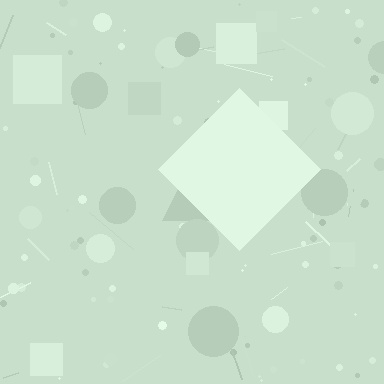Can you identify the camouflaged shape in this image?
The camouflaged shape is a diamond.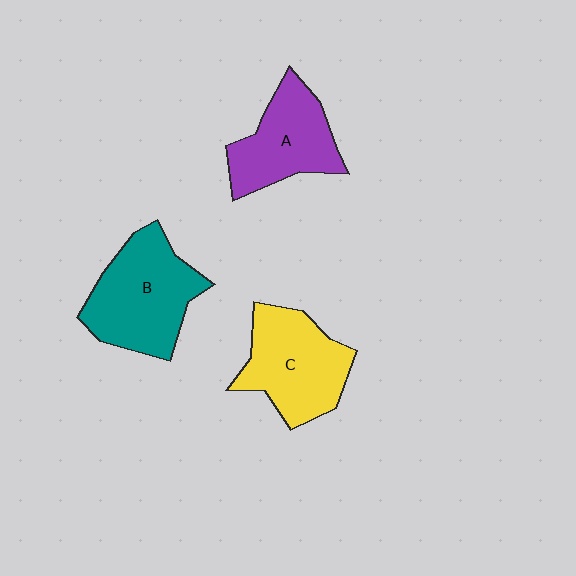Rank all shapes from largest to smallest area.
From largest to smallest: B (teal), C (yellow), A (purple).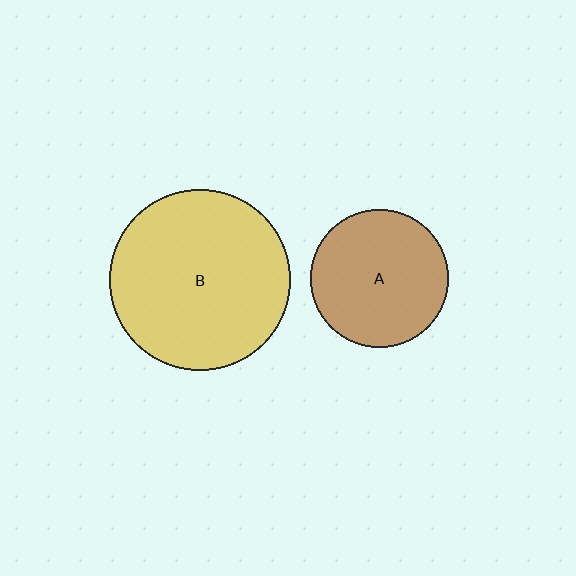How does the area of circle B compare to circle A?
Approximately 1.7 times.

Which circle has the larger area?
Circle B (yellow).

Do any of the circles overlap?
No, none of the circles overlap.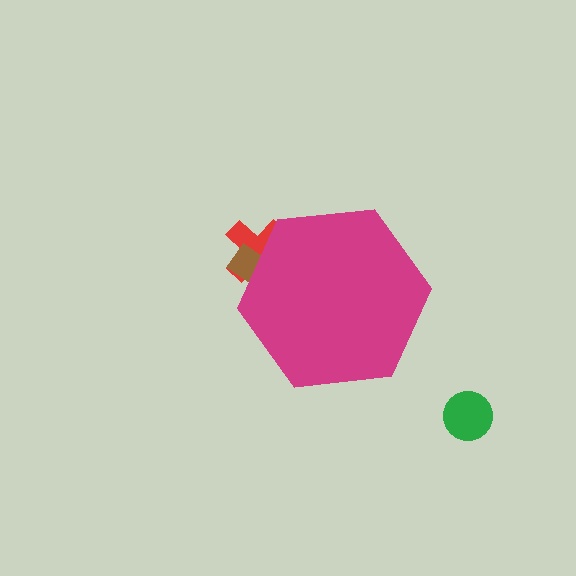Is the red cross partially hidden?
Yes, the red cross is partially hidden behind the magenta hexagon.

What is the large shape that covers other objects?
A magenta hexagon.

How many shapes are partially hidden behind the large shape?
2 shapes are partially hidden.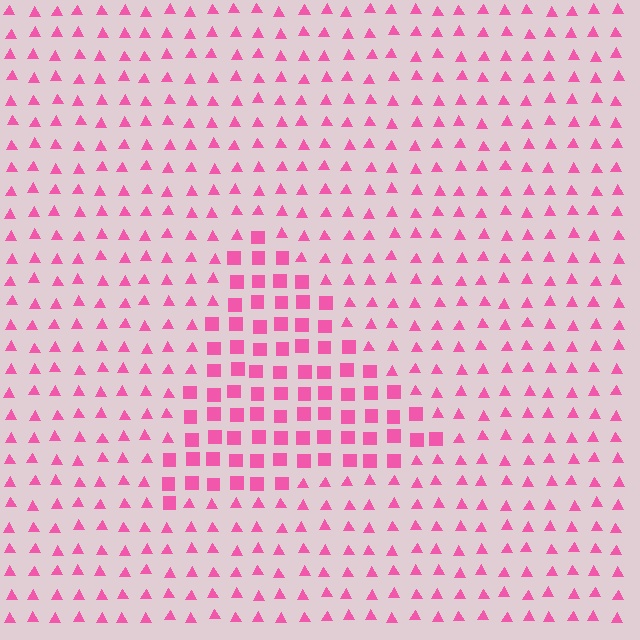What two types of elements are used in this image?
The image uses squares inside the triangle region and triangles outside it.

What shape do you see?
I see a triangle.